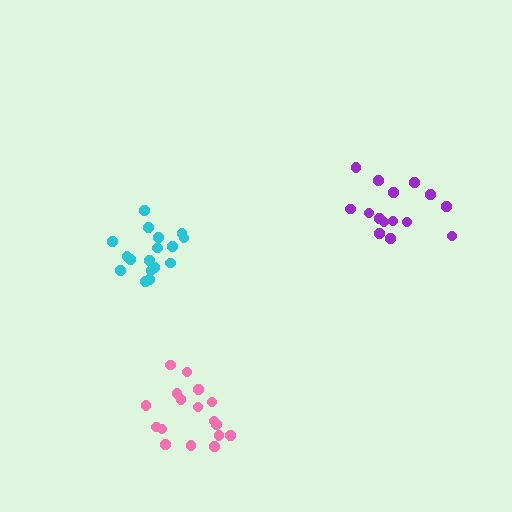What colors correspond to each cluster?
The clusters are colored: purple, cyan, pink.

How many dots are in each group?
Group 1: 15 dots, Group 2: 17 dots, Group 3: 17 dots (49 total).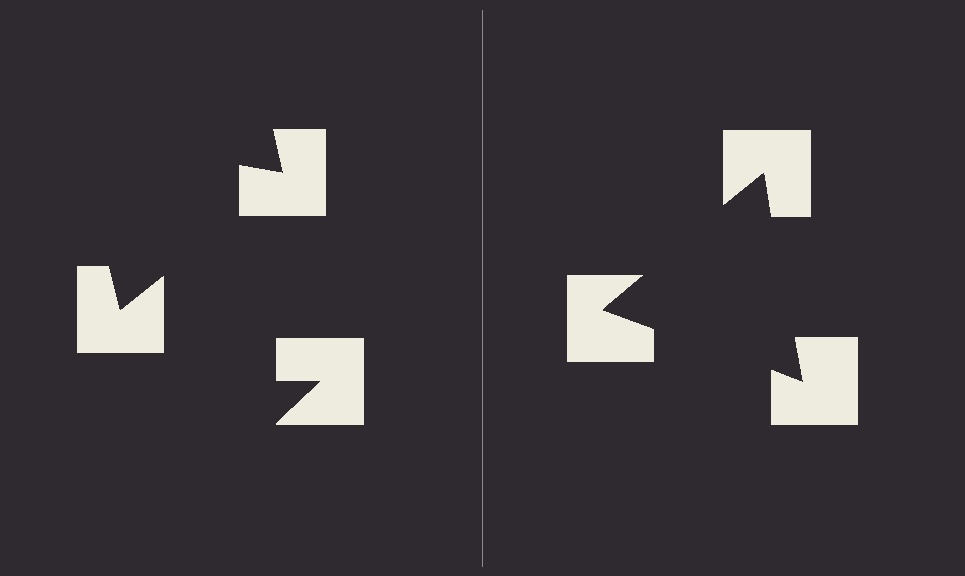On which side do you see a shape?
An illusory triangle appears on the right side. On the left side the wedge cuts are rotated, so no coherent shape forms.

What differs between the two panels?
The notched squares are positioned identically on both sides; only the wedge orientations differ. On the right they align to a triangle; on the left they are misaligned.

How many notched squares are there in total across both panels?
6 — 3 on each side.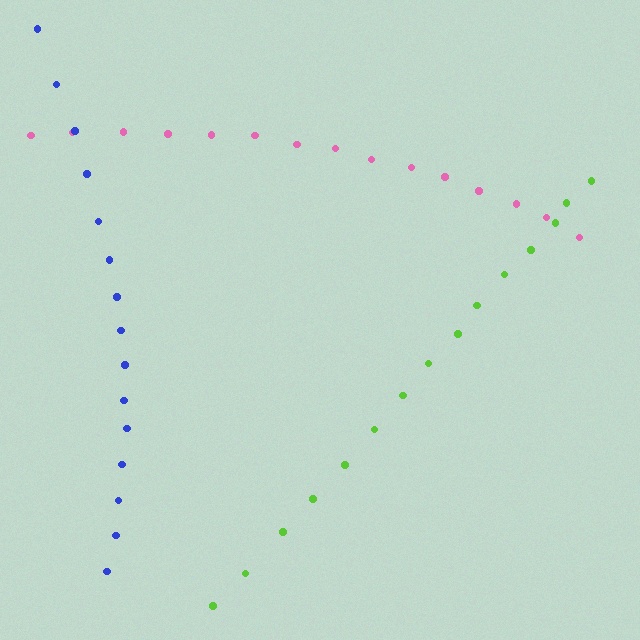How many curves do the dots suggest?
There are 3 distinct paths.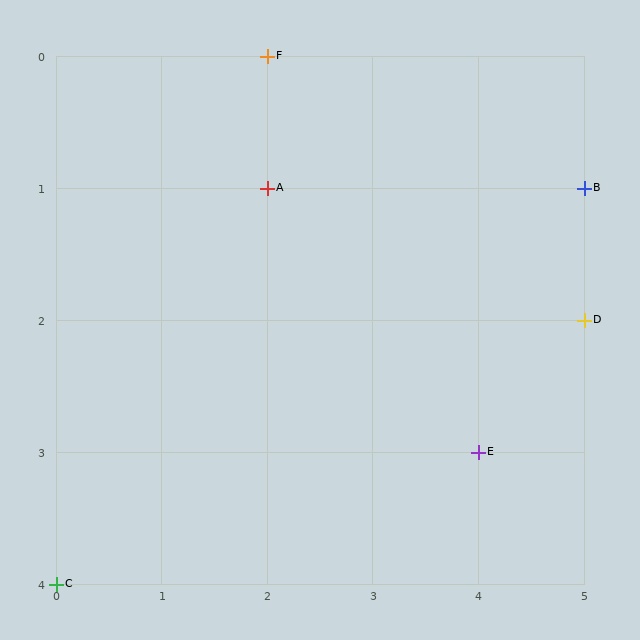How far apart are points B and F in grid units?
Points B and F are 3 columns and 1 row apart (about 3.2 grid units diagonally).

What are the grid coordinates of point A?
Point A is at grid coordinates (2, 1).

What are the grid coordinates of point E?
Point E is at grid coordinates (4, 3).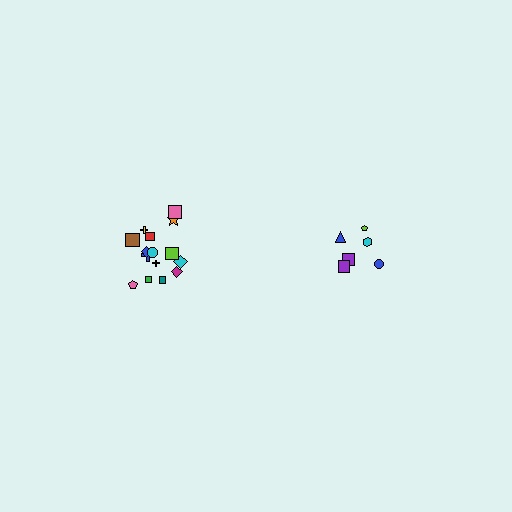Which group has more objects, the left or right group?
The left group.